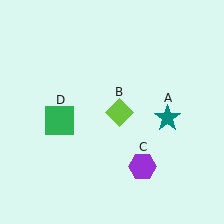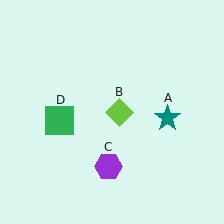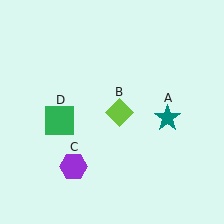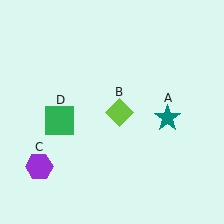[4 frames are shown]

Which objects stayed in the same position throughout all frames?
Teal star (object A) and lime diamond (object B) and green square (object D) remained stationary.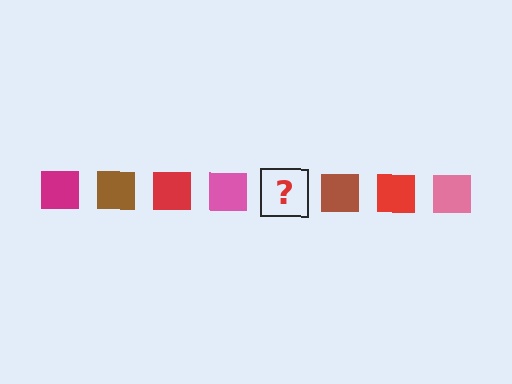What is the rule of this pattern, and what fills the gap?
The rule is that the pattern cycles through magenta, brown, red, pink squares. The gap should be filled with a magenta square.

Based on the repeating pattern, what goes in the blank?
The blank should be a magenta square.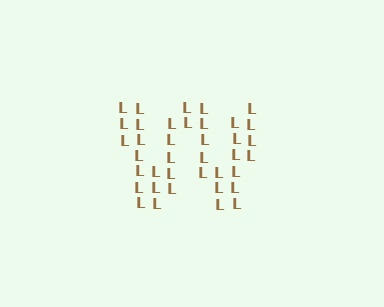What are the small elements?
The small elements are letter L's.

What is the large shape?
The large shape is the letter W.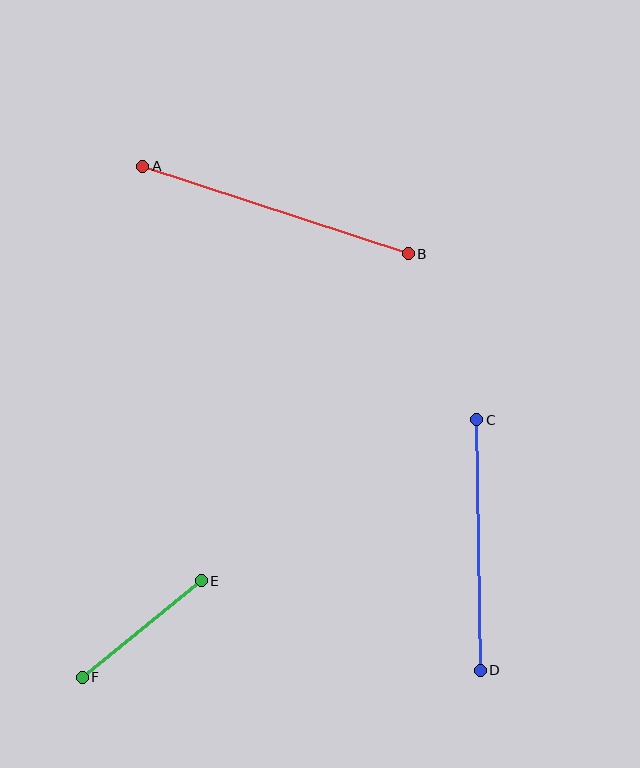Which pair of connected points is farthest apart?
Points A and B are farthest apart.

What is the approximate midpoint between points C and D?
The midpoint is at approximately (478, 545) pixels.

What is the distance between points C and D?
The distance is approximately 250 pixels.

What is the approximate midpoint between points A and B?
The midpoint is at approximately (276, 210) pixels.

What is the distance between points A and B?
The distance is approximately 280 pixels.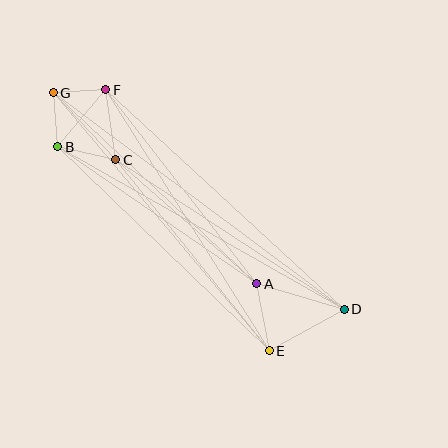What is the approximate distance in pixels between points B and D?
The distance between B and D is approximately 329 pixels.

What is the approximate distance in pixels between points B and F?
The distance between B and F is approximately 75 pixels.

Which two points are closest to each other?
Points F and G are closest to each other.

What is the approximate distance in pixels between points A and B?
The distance between A and B is approximately 242 pixels.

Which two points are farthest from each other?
Points D and G are farthest from each other.